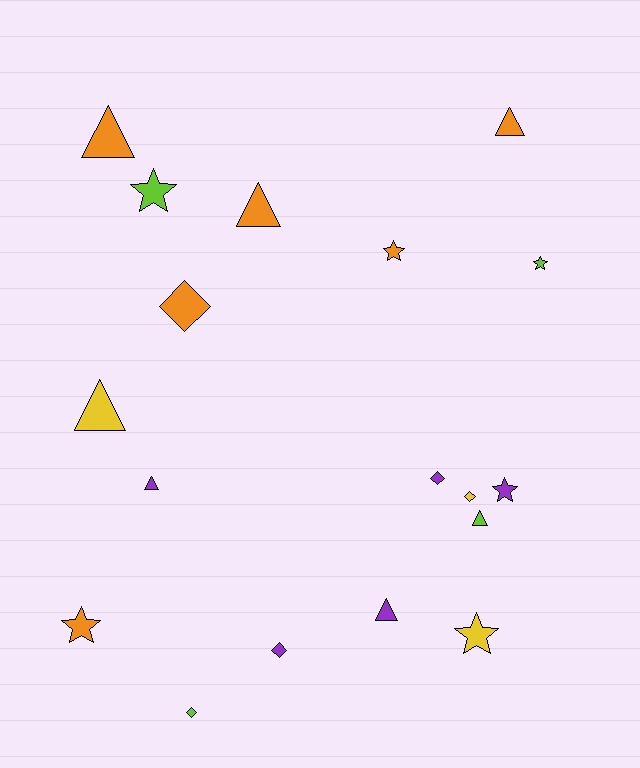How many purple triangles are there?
There are 2 purple triangles.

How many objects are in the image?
There are 18 objects.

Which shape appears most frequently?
Triangle, with 7 objects.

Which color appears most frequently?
Orange, with 6 objects.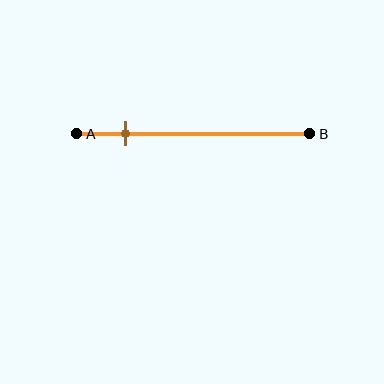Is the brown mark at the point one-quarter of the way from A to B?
No, the mark is at about 20% from A, not at the 25% one-quarter point.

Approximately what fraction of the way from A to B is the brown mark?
The brown mark is approximately 20% of the way from A to B.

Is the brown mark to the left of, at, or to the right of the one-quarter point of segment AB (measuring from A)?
The brown mark is to the left of the one-quarter point of segment AB.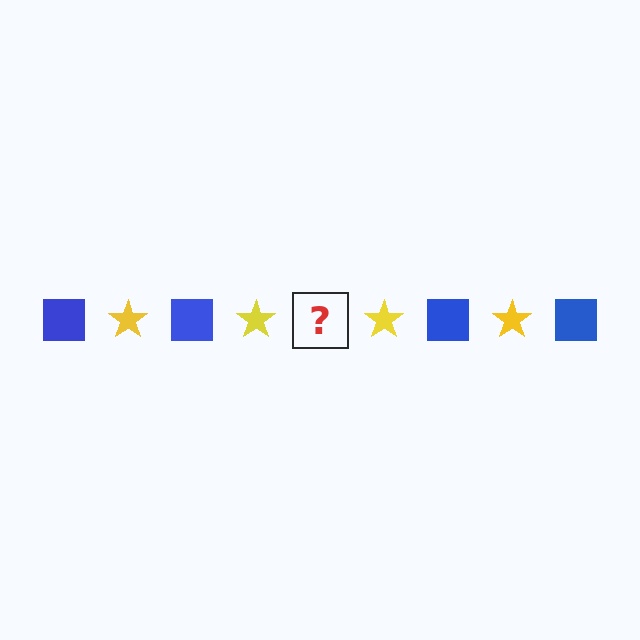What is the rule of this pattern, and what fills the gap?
The rule is that the pattern alternates between blue square and yellow star. The gap should be filled with a blue square.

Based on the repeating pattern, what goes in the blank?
The blank should be a blue square.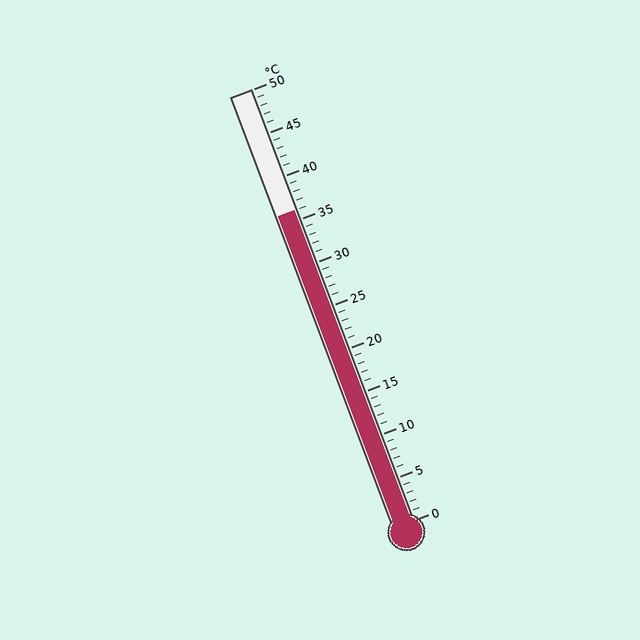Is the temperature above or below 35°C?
The temperature is above 35°C.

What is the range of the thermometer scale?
The thermometer scale ranges from 0°C to 50°C.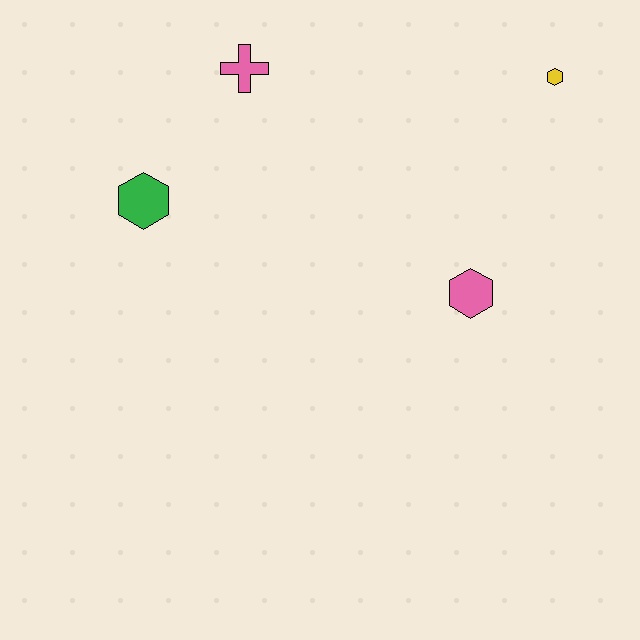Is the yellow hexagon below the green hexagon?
No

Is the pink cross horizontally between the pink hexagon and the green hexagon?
Yes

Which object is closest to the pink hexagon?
The yellow hexagon is closest to the pink hexagon.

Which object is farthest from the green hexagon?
The yellow hexagon is farthest from the green hexagon.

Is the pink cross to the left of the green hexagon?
No